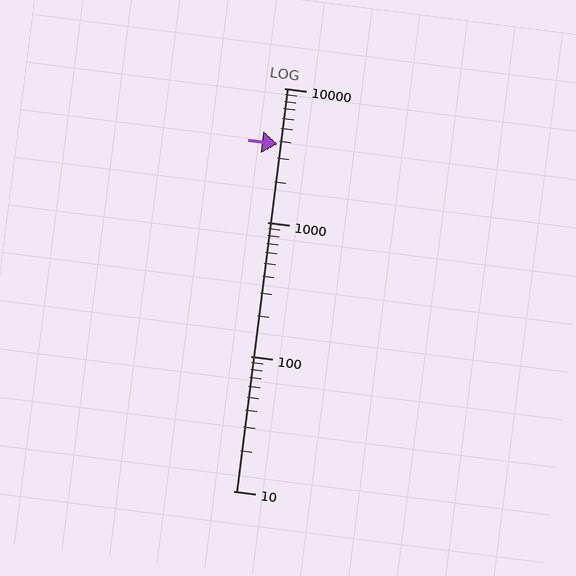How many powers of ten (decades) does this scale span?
The scale spans 3 decades, from 10 to 10000.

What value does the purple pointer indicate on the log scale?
The pointer indicates approximately 3800.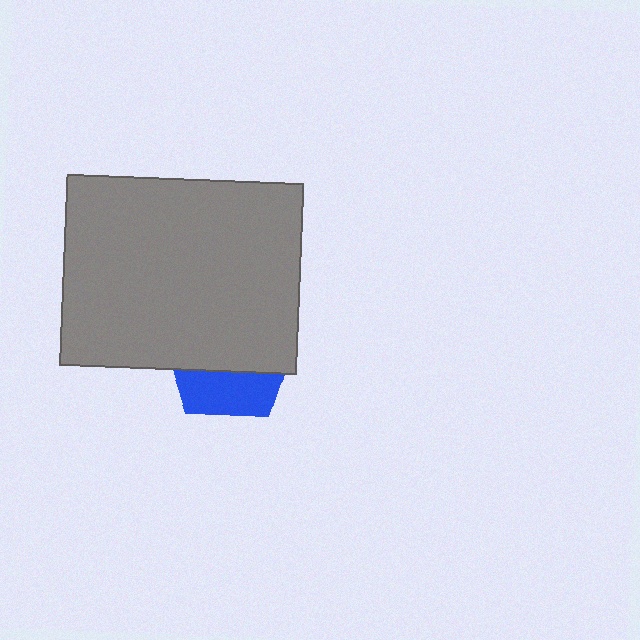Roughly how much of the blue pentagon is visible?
A small part of it is visible (roughly 36%).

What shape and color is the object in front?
The object in front is a gray rectangle.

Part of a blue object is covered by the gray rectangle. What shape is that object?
It is a pentagon.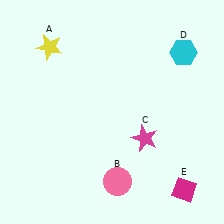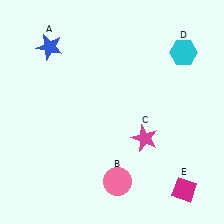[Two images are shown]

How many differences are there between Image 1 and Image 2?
There is 1 difference between the two images.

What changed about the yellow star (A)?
In Image 1, A is yellow. In Image 2, it changed to blue.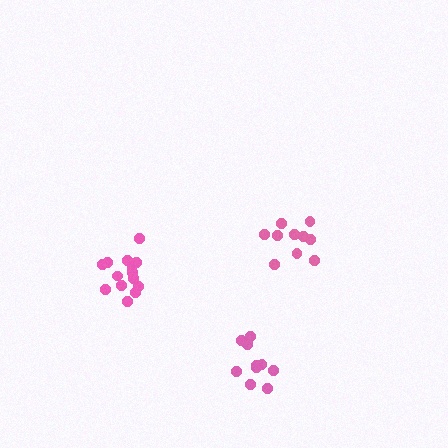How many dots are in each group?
Group 1: 10 dots, Group 2: 10 dots, Group 3: 14 dots (34 total).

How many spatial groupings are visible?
There are 3 spatial groupings.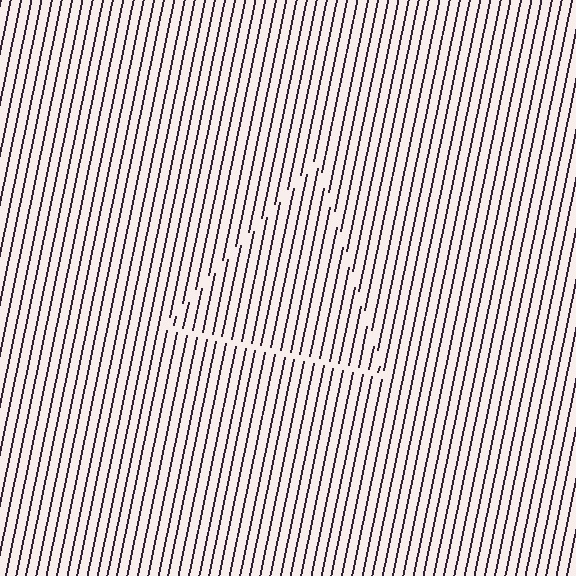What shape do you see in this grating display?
An illusory triangle. The interior of the shape contains the same grating, shifted by half a period — the contour is defined by the phase discontinuity where line-ends from the inner and outer gratings abut.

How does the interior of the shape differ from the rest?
The interior of the shape contains the same grating, shifted by half a period — the contour is defined by the phase discontinuity where line-ends from the inner and outer gratings abut.